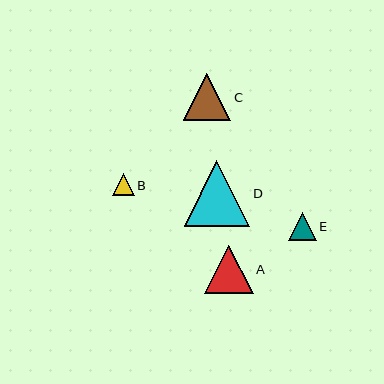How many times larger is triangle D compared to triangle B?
Triangle D is approximately 3.0 times the size of triangle B.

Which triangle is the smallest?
Triangle B is the smallest with a size of approximately 22 pixels.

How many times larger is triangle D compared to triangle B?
Triangle D is approximately 3.0 times the size of triangle B.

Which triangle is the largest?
Triangle D is the largest with a size of approximately 66 pixels.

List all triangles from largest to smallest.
From largest to smallest: D, A, C, E, B.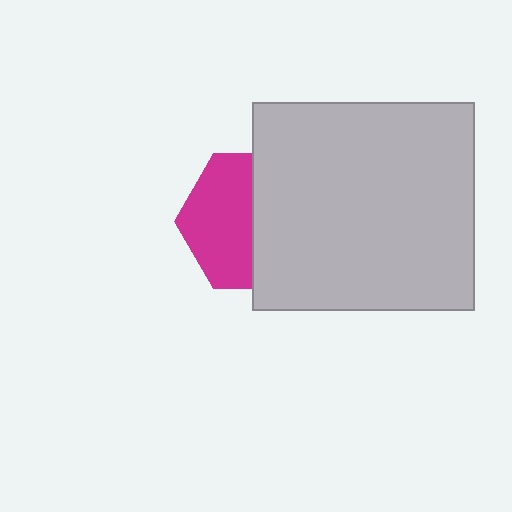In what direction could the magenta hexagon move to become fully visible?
The magenta hexagon could move left. That would shift it out from behind the light gray rectangle entirely.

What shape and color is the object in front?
The object in front is a light gray rectangle.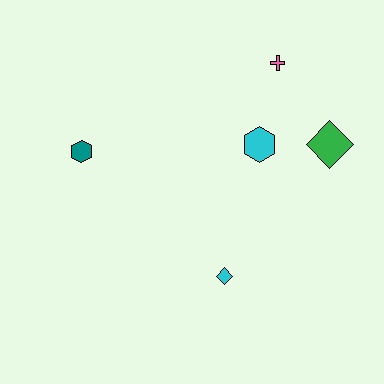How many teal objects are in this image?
There is 1 teal object.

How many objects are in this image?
There are 5 objects.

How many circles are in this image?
There are no circles.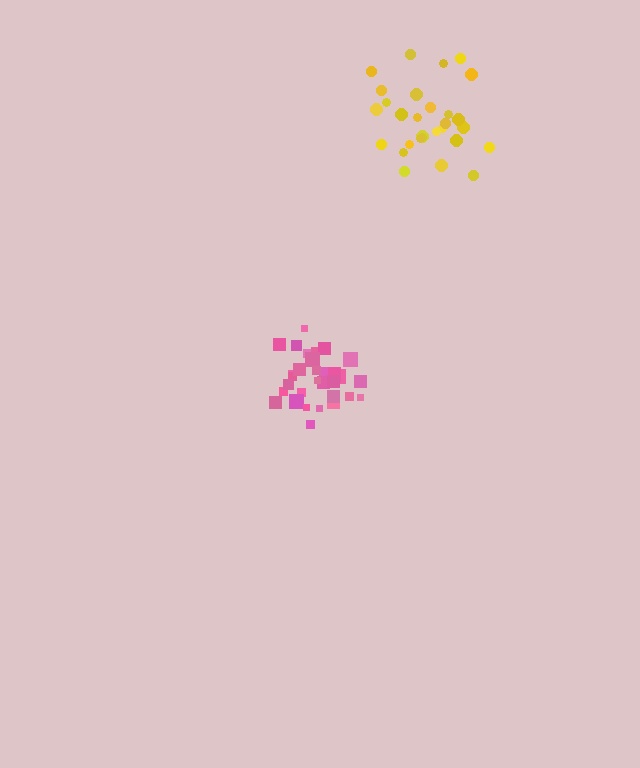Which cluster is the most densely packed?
Pink.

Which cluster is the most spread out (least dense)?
Yellow.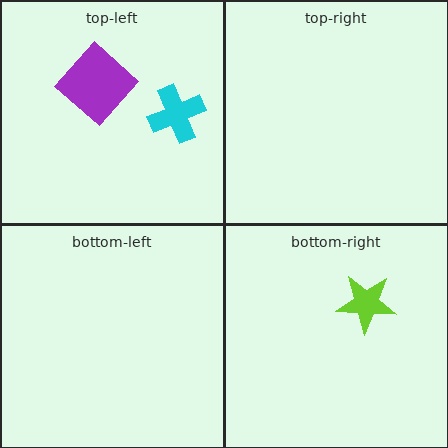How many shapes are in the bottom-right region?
1.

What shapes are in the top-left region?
The cyan cross, the purple diamond.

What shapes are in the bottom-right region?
The lime star.